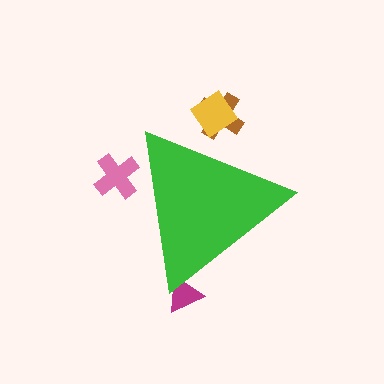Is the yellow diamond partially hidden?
Yes, the yellow diamond is partially hidden behind the green triangle.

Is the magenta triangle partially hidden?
Yes, the magenta triangle is partially hidden behind the green triangle.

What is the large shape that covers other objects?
A green triangle.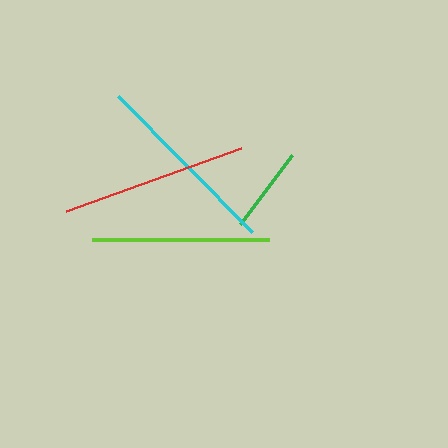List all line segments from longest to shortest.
From longest to shortest: cyan, red, lime, green.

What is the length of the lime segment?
The lime segment is approximately 177 pixels long.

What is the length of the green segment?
The green segment is approximately 87 pixels long.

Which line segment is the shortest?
The green line is the shortest at approximately 87 pixels.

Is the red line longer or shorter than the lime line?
The red line is longer than the lime line.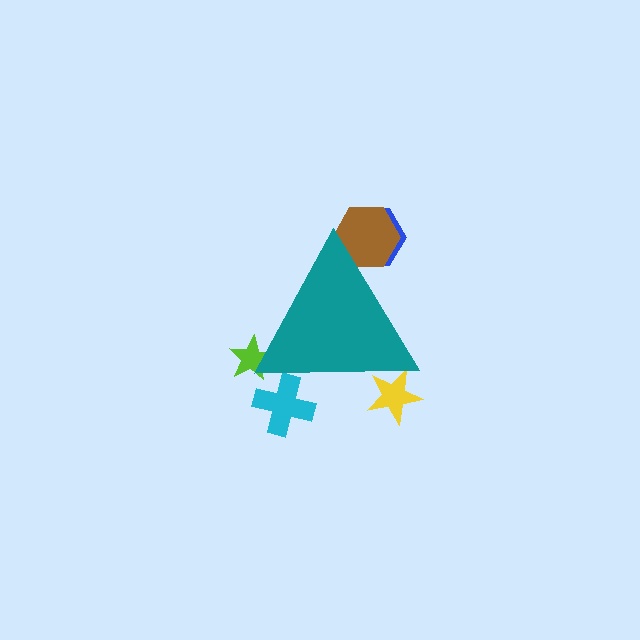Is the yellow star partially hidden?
Yes, the yellow star is partially hidden behind the teal triangle.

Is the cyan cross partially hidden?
Yes, the cyan cross is partially hidden behind the teal triangle.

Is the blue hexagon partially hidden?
Yes, the blue hexagon is partially hidden behind the teal triangle.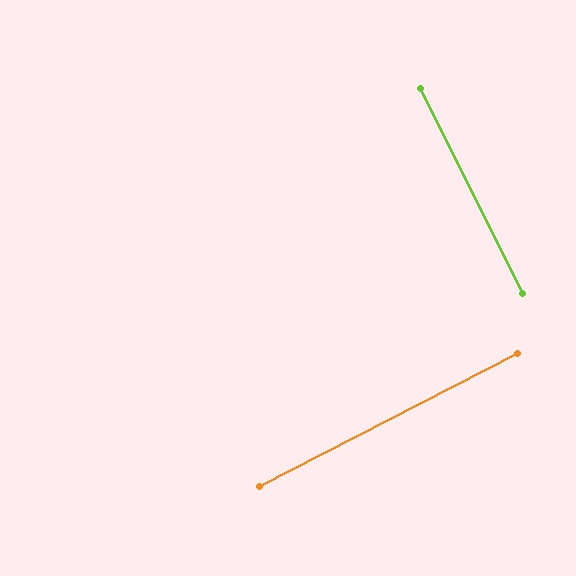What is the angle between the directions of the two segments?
Approximately 89 degrees.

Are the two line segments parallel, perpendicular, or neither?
Perpendicular — they meet at approximately 89°.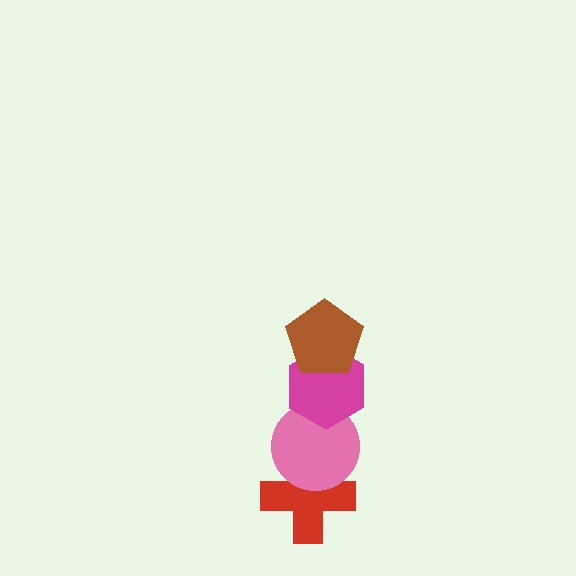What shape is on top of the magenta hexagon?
The brown pentagon is on top of the magenta hexagon.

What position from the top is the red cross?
The red cross is 4th from the top.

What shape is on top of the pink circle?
The magenta hexagon is on top of the pink circle.